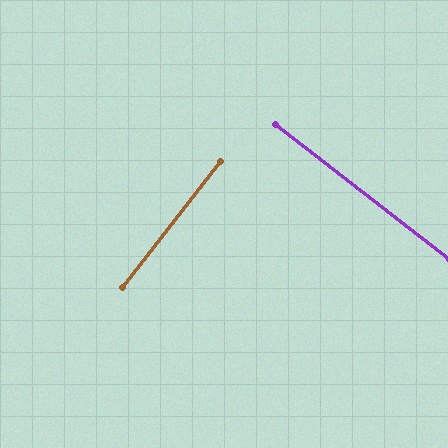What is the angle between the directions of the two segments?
Approximately 90 degrees.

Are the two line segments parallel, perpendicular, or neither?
Perpendicular — they meet at approximately 90°.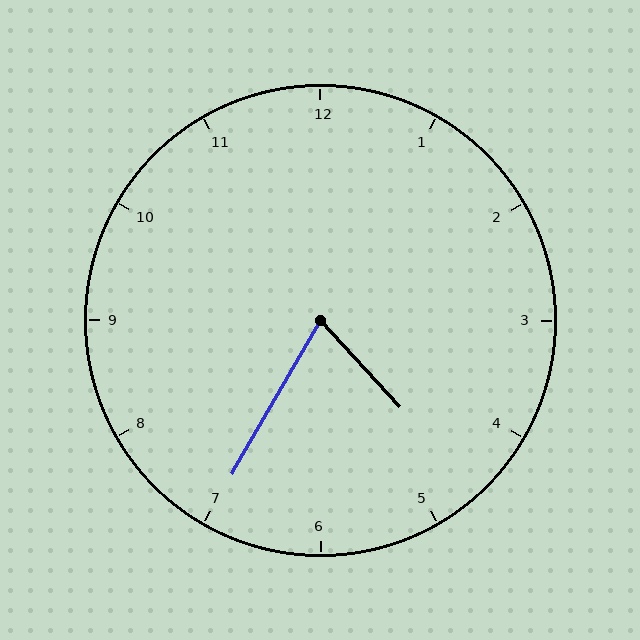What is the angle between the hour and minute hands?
Approximately 72 degrees.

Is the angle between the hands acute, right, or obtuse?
It is acute.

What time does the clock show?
4:35.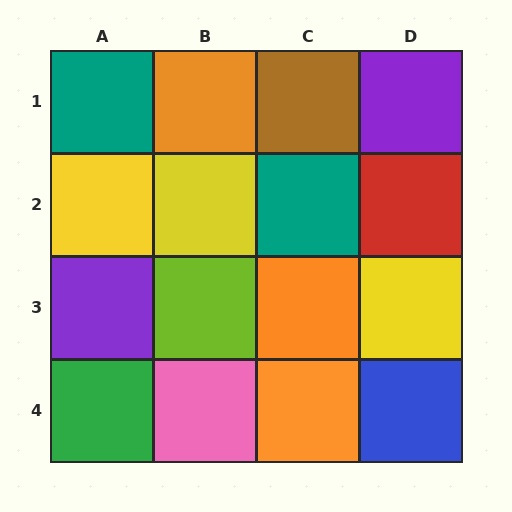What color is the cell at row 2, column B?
Yellow.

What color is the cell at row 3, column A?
Purple.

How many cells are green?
1 cell is green.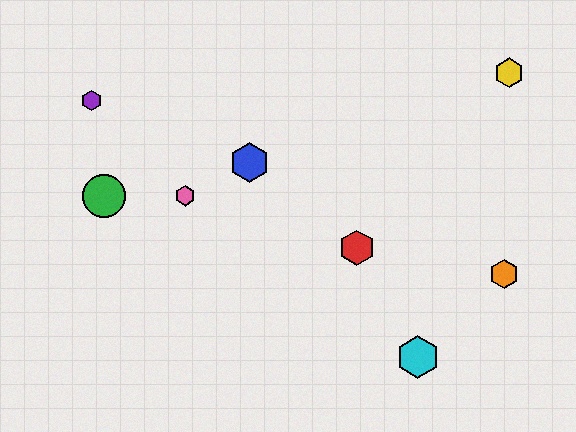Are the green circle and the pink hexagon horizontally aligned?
Yes, both are at y≈196.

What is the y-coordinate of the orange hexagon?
The orange hexagon is at y≈274.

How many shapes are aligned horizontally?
2 shapes (the green circle, the pink hexagon) are aligned horizontally.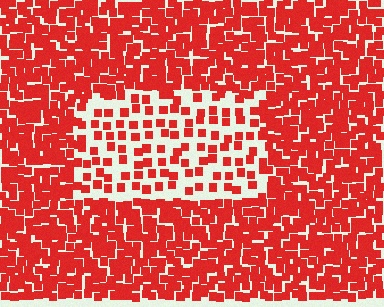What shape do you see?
I see a rectangle.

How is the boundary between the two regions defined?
The boundary is defined by a change in element density (approximately 2.4x ratio). All elements are the same color, size, and shape.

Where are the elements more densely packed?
The elements are more densely packed outside the rectangle boundary.